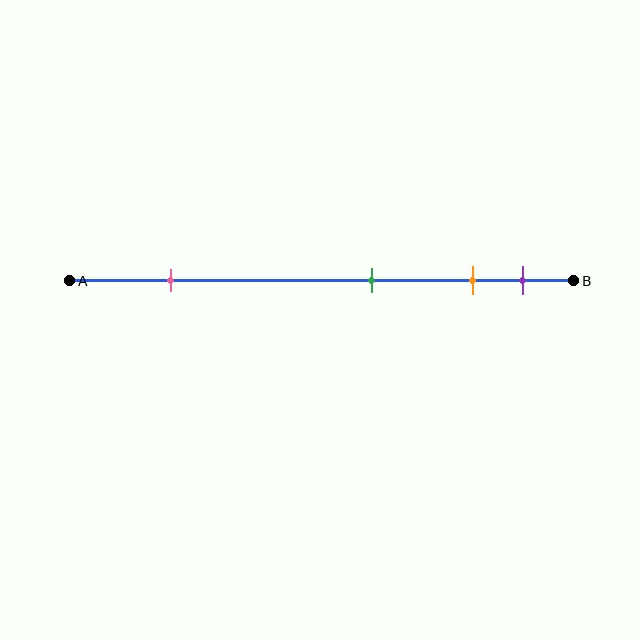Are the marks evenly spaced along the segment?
No, the marks are not evenly spaced.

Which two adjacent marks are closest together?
The orange and purple marks are the closest adjacent pair.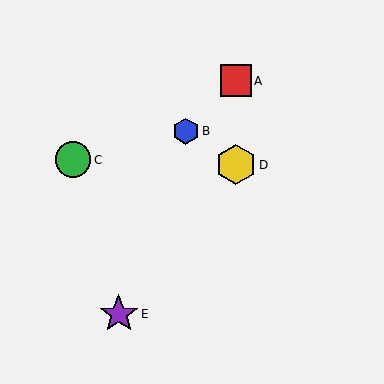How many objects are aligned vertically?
2 objects (A, D) are aligned vertically.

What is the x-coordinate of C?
Object C is at x≈73.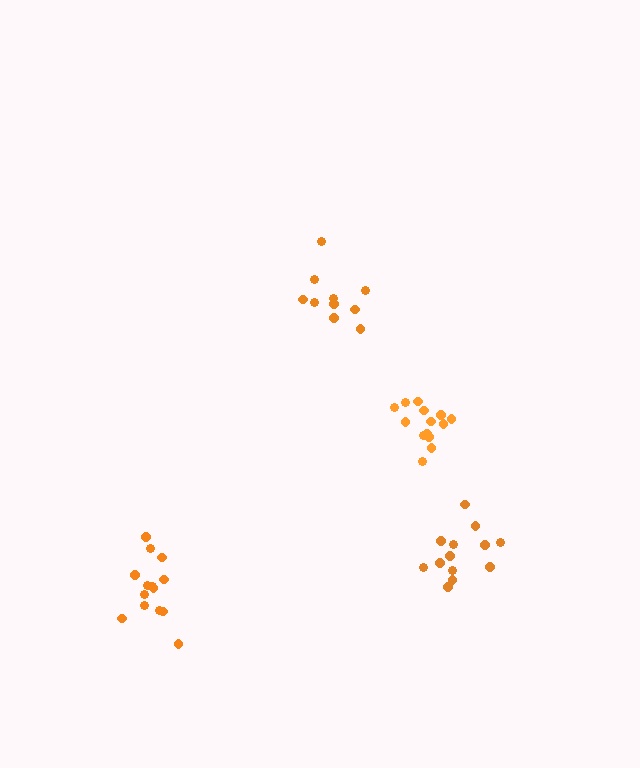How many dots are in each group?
Group 1: 10 dots, Group 2: 13 dots, Group 3: 15 dots, Group 4: 14 dots (52 total).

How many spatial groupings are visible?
There are 4 spatial groupings.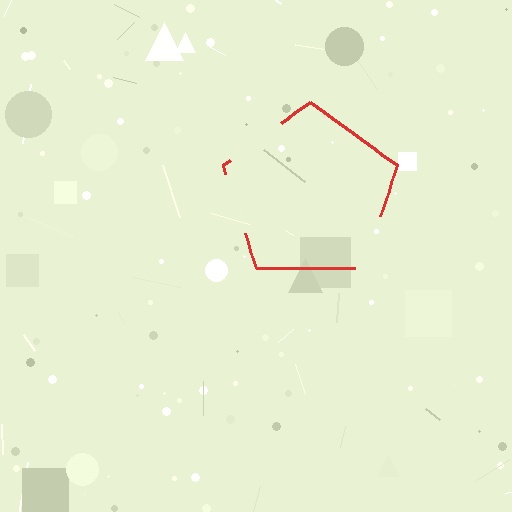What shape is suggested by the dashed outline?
The dashed outline suggests a pentagon.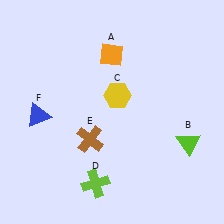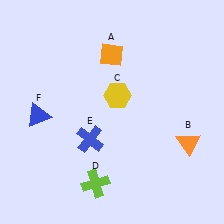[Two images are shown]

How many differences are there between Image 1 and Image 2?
There are 2 differences between the two images.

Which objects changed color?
B changed from lime to orange. E changed from brown to blue.